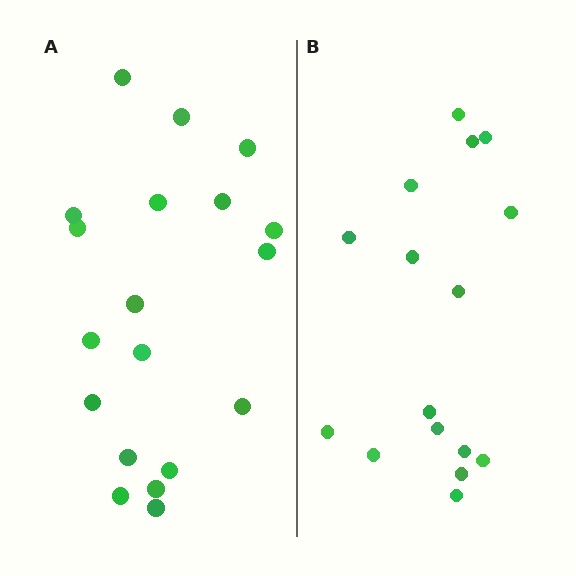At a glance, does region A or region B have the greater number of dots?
Region A (the left region) has more dots.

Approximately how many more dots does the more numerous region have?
Region A has just a few more — roughly 2 or 3 more dots than region B.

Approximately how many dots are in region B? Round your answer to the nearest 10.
About 20 dots. (The exact count is 16, which rounds to 20.)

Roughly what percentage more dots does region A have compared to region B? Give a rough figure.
About 20% more.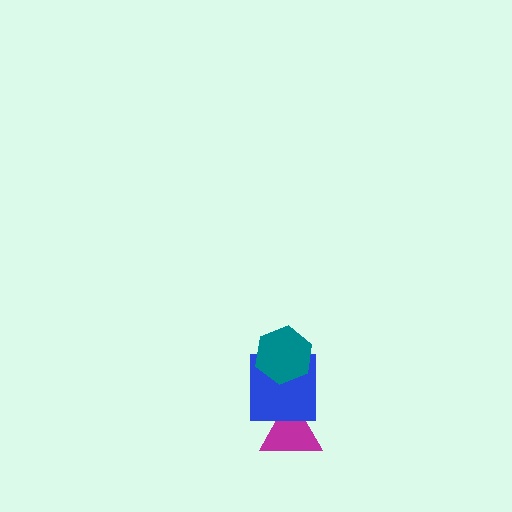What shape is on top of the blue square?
The teal hexagon is on top of the blue square.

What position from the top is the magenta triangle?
The magenta triangle is 3rd from the top.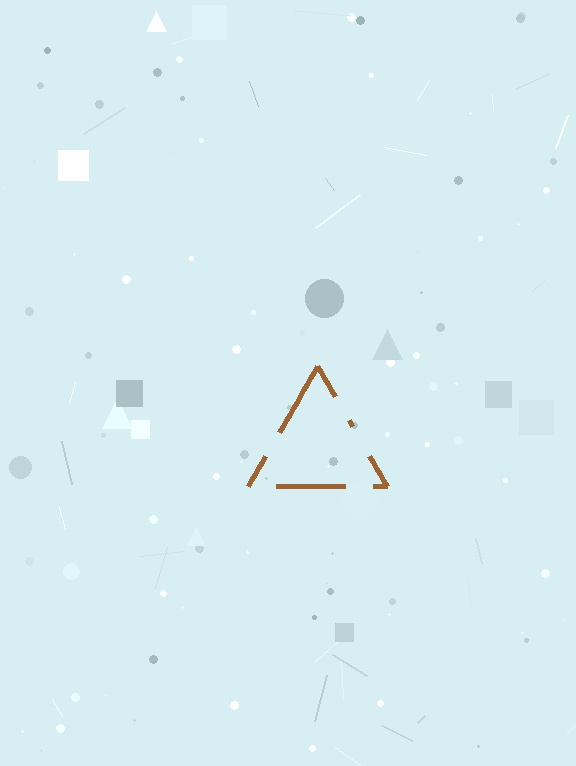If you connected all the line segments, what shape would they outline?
They would outline a triangle.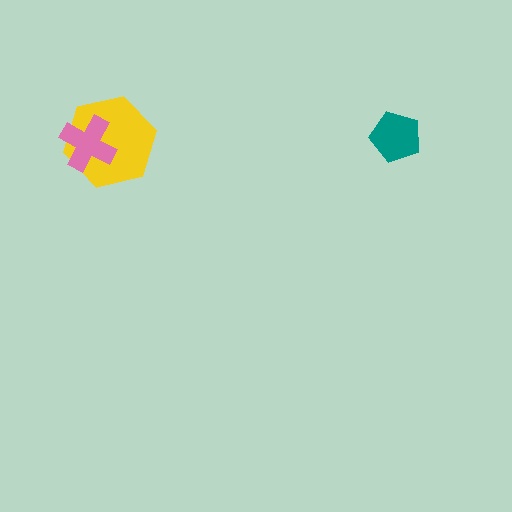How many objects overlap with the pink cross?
1 object overlaps with the pink cross.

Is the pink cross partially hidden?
No, no other shape covers it.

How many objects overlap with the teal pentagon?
0 objects overlap with the teal pentagon.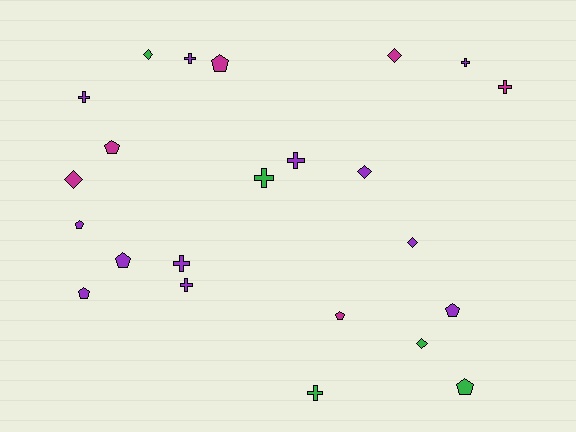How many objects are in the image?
There are 23 objects.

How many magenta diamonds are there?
There are 2 magenta diamonds.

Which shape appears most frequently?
Cross, with 9 objects.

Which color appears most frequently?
Purple, with 12 objects.